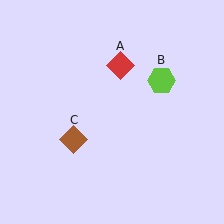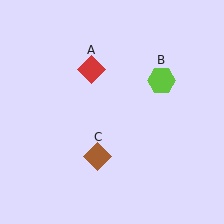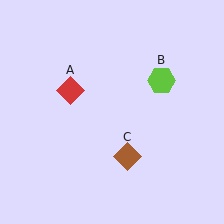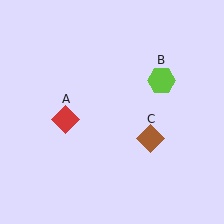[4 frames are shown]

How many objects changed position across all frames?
2 objects changed position: red diamond (object A), brown diamond (object C).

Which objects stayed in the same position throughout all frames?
Lime hexagon (object B) remained stationary.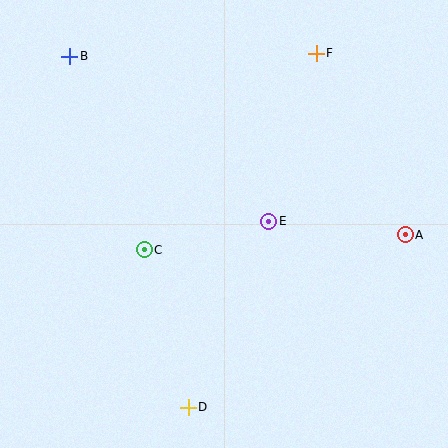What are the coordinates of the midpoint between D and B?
The midpoint between D and B is at (129, 232).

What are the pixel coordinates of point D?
Point D is at (188, 407).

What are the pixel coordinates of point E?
Point E is at (269, 221).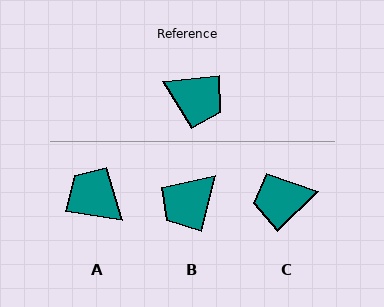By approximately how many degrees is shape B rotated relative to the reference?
Approximately 110 degrees clockwise.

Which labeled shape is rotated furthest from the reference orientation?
A, about 165 degrees away.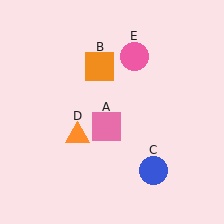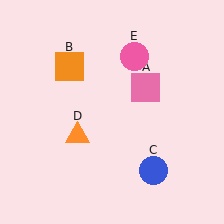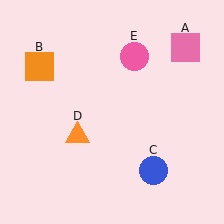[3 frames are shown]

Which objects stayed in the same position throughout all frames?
Blue circle (object C) and orange triangle (object D) and pink circle (object E) remained stationary.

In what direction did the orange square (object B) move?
The orange square (object B) moved left.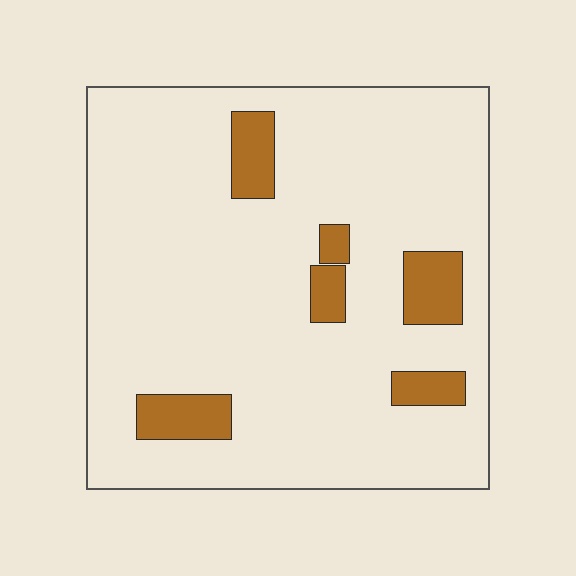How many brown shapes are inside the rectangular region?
6.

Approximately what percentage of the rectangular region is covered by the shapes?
Approximately 10%.